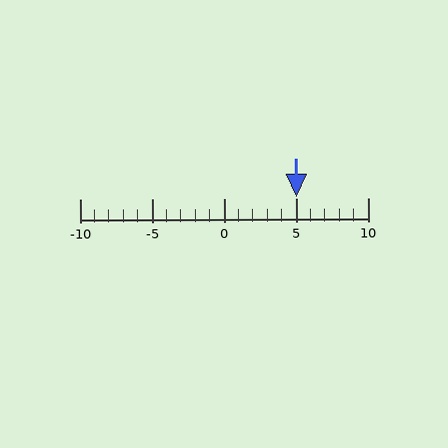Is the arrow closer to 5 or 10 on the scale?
The arrow is closer to 5.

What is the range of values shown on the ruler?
The ruler shows values from -10 to 10.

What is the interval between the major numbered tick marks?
The major tick marks are spaced 5 units apart.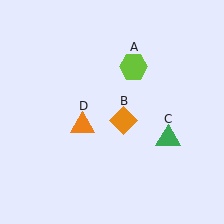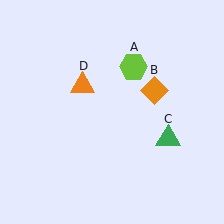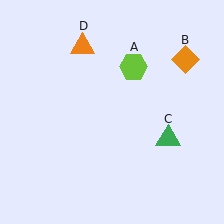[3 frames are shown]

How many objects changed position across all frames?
2 objects changed position: orange diamond (object B), orange triangle (object D).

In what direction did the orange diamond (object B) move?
The orange diamond (object B) moved up and to the right.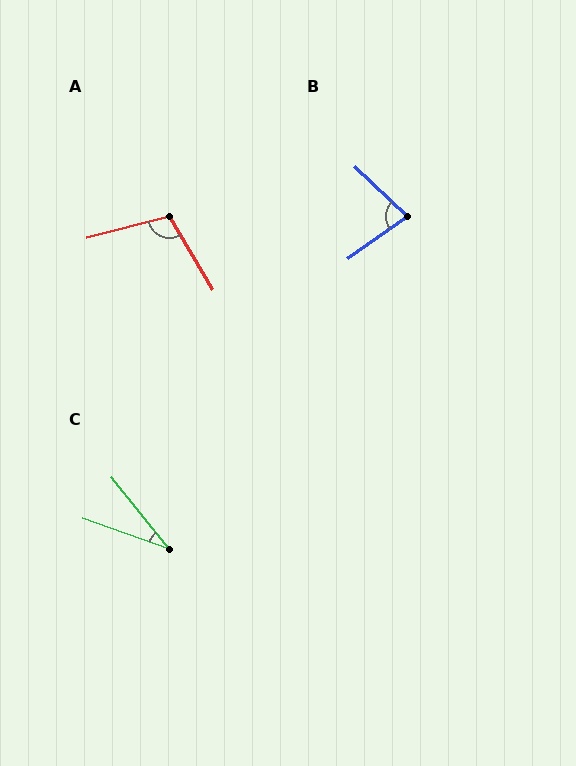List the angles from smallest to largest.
C (31°), B (79°), A (106°).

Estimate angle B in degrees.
Approximately 79 degrees.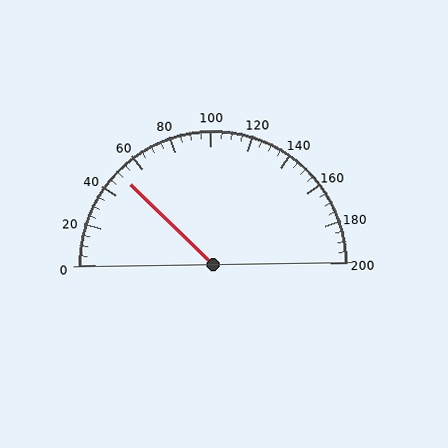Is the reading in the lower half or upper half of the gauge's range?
The reading is in the lower half of the range (0 to 200).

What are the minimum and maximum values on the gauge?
The gauge ranges from 0 to 200.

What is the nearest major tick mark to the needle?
The nearest major tick mark is 40.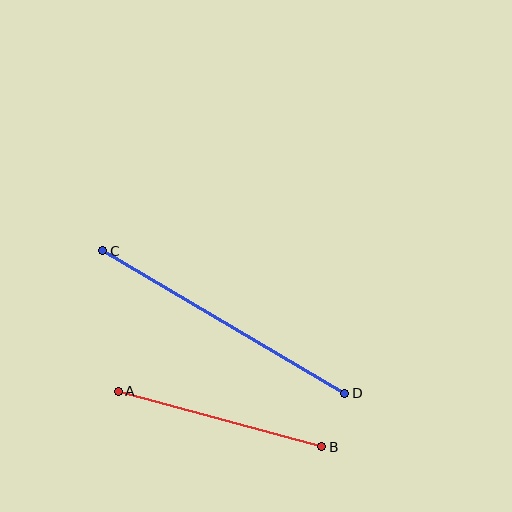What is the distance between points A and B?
The distance is approximately 211 pixels.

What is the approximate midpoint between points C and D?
The midpoint is at approximately (224, 322) pixels.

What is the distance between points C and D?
The distance is approximately 281 pixels.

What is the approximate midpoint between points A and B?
The midpoint is at approximately (220, 419) pixels.